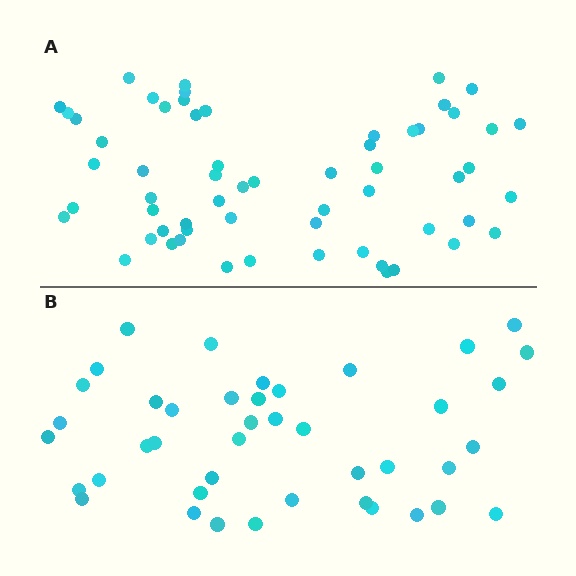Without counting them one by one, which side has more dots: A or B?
Region A (the top region) has more dots.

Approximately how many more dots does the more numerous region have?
Region A has approximately 20 more dots than region B.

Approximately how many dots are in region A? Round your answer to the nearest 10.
About 60 dots.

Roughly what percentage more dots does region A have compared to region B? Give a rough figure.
About 45% more.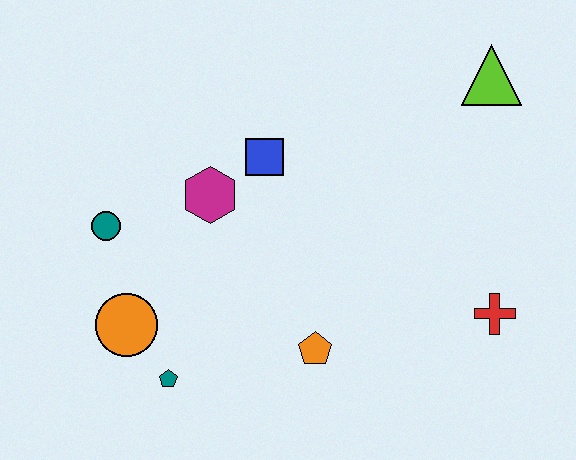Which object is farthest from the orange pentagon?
The lime triangle is farthest from the orange pentagon.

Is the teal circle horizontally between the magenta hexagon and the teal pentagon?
No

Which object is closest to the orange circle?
The teal pentagon is closest to the orange circle.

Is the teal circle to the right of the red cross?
No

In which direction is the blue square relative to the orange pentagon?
The blue square is above the orange pentagon.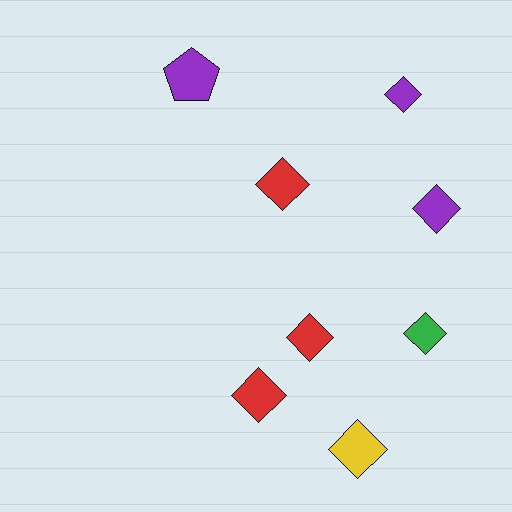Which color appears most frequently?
Red, with 3 objects.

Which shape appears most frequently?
Diamond, with 7 objects.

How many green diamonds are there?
There is 1 green diamond.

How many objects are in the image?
There are 8 objects.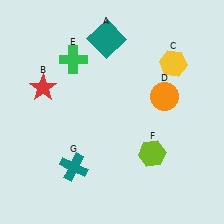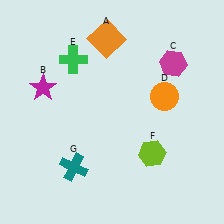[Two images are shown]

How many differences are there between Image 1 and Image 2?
There are 3 differences between the two images.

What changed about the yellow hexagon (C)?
In Image 1, C is yellow. In Image 2, it changed to magenta.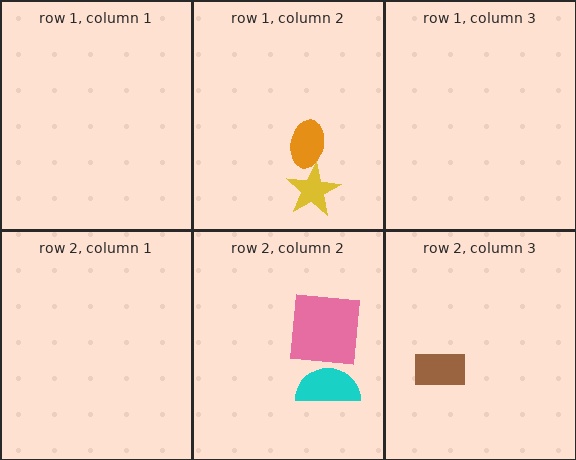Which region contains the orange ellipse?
The row 1, column 2 region.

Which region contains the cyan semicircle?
The row 2, column 2 region.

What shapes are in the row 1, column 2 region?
The orange ellipse, the yellow star.